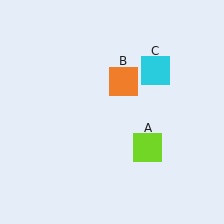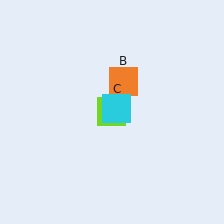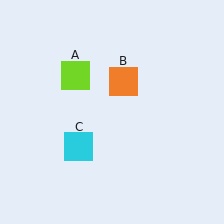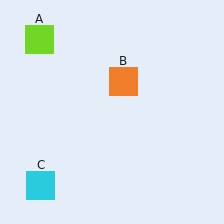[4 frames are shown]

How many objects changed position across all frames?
2 objects changed position: lime square (object A), cyan square (object C).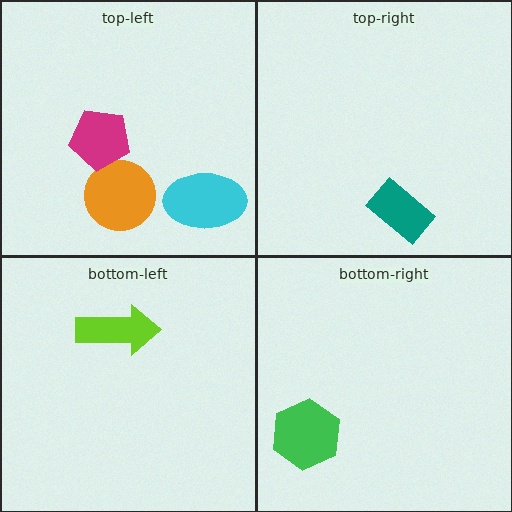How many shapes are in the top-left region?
3.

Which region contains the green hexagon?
The bottom-right region.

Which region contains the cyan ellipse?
The top-left region.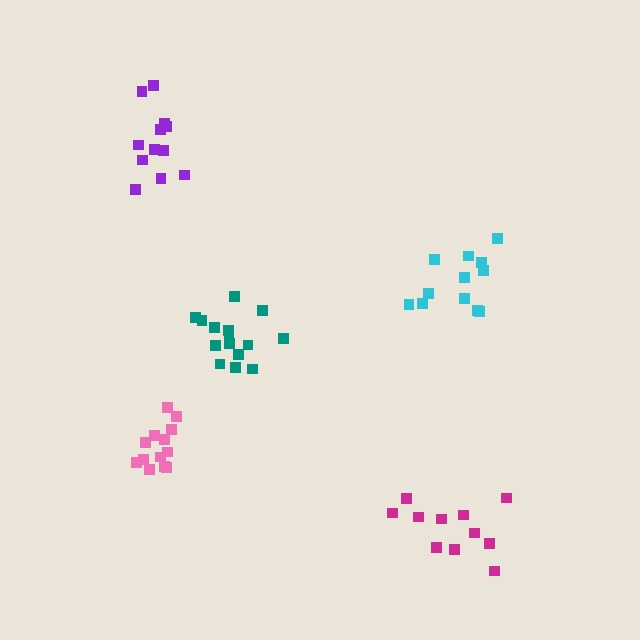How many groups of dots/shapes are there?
There are 5 groups.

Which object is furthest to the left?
The purple cluster is leftmost.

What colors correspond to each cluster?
The clusters are colored: teal, magenta, pink, cyan, purple.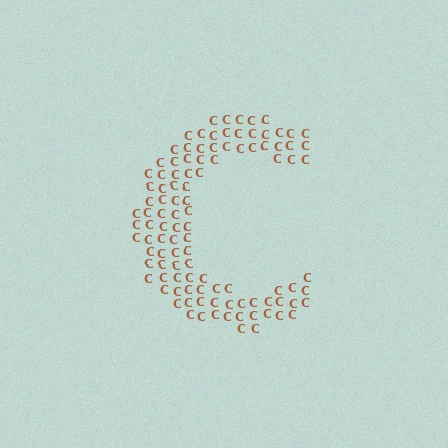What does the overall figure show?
The overall figure shows the letter C.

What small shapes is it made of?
It is made of small letter C's.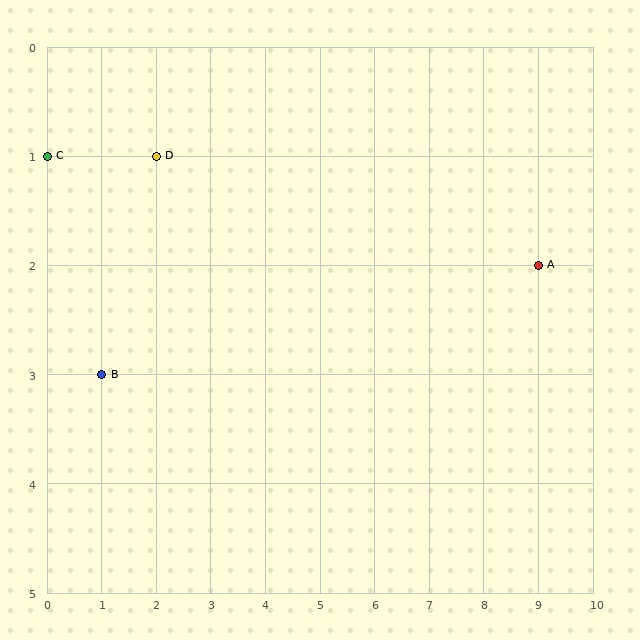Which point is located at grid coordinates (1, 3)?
Point B is at (1, 3).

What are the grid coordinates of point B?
Point B is at grid coordinates (1, 3).